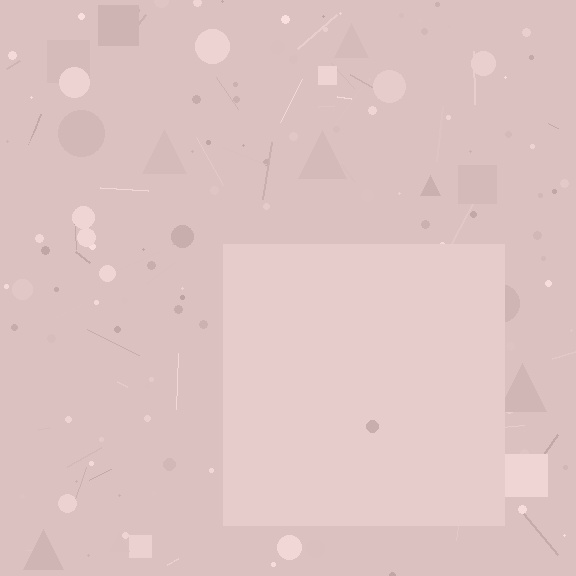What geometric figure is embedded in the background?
A square is embedded in the background.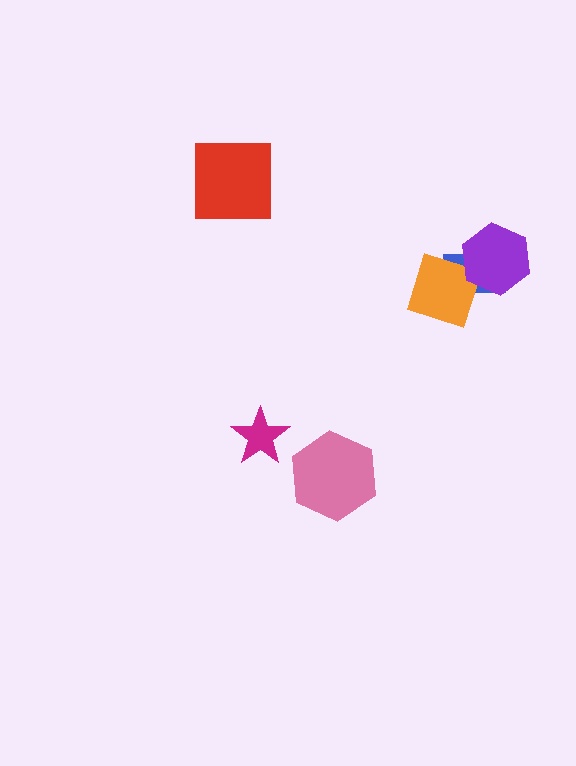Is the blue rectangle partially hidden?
Yes, it is partially covered by another shape.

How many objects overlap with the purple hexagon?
2 objects overlap with the purple hexagon.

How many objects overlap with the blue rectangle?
2 objects overlap with the blue rectangle.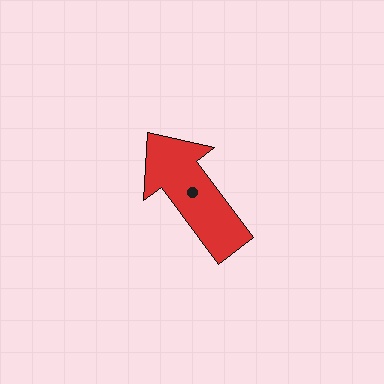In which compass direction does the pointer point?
Northwest.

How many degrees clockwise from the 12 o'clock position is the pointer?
Approximately 323 degrees.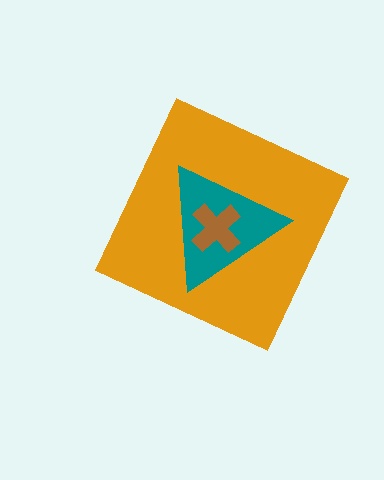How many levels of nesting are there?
3.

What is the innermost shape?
The brown cross.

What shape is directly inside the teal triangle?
The brown cross.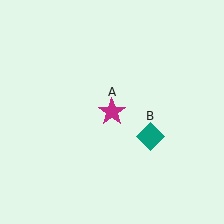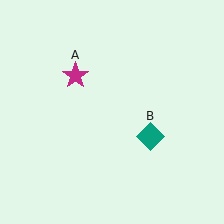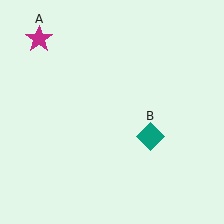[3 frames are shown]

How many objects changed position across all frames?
1 object changed position: magenta star (object A).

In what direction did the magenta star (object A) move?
The magenta star (object A) moved up and to the left.